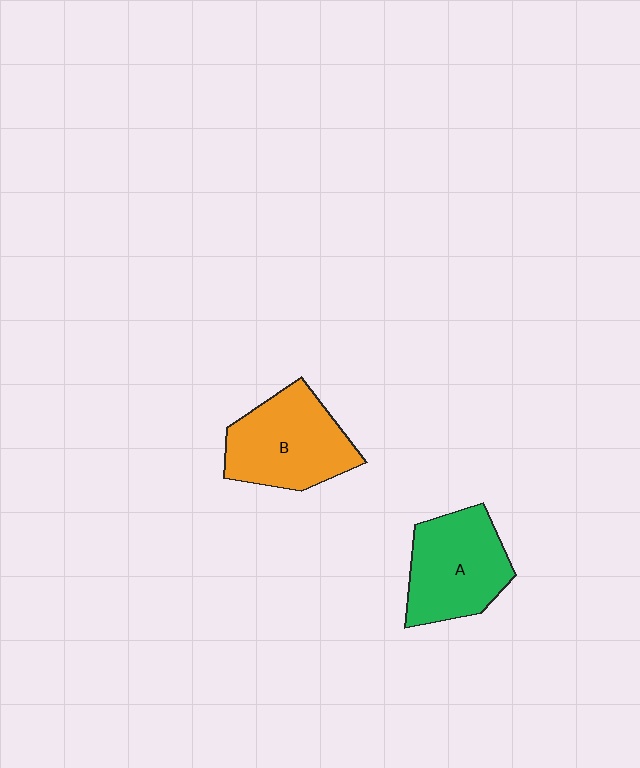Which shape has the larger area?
Shape B (orange).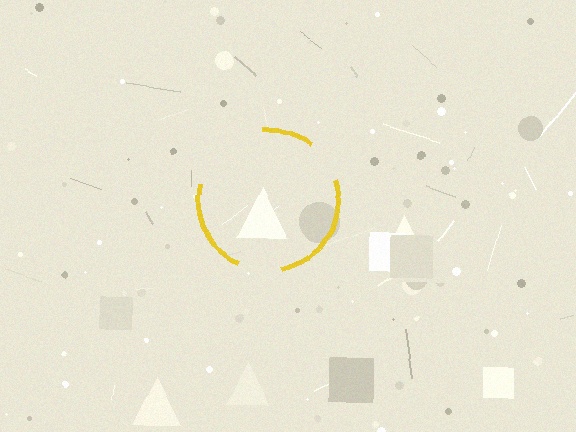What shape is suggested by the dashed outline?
The dashed outline suggests a circle.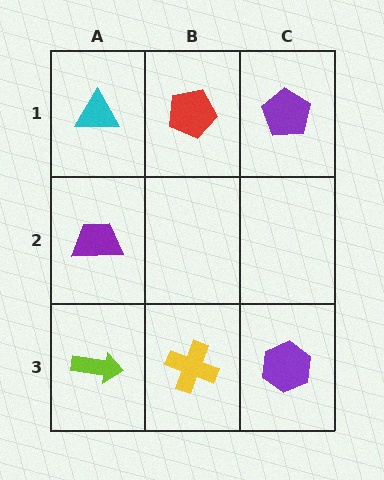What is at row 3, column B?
A yellow cross.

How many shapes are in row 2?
1 shape.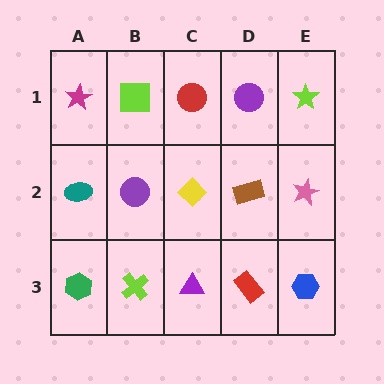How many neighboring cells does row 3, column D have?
3.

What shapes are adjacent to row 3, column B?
A purple circle (row 2, column B), a green hexagon (row 3, column A), a purple triangle (row 3, column C).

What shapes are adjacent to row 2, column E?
A lime star (row 1, column E), a blue hexagon (row 3, column E), a brown rectangle (row 2, column D).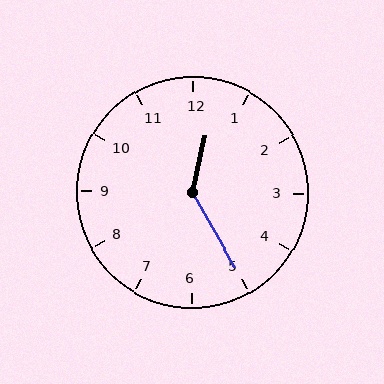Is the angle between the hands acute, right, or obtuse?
It is obtuse.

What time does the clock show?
12:25.